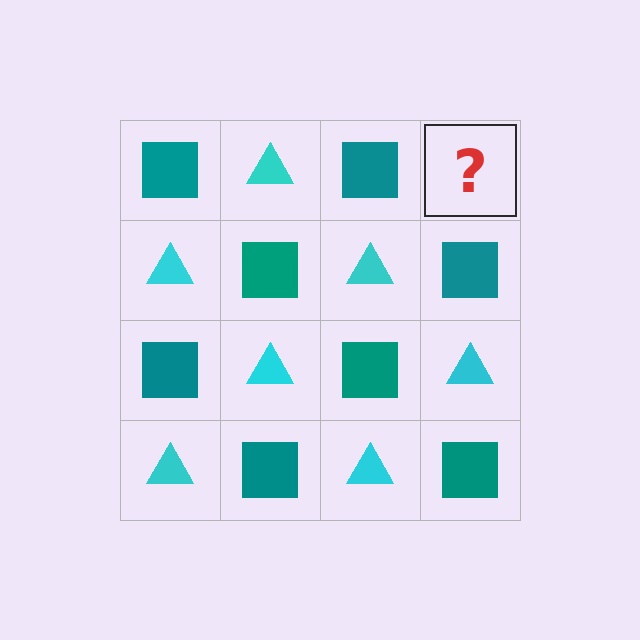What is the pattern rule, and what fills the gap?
The rule is that it alternates teal square and cyan triangle in a checkerboard pattern. The gap should be filled with a cyan triangle.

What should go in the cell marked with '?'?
The missing cell should contain a cyan triangle.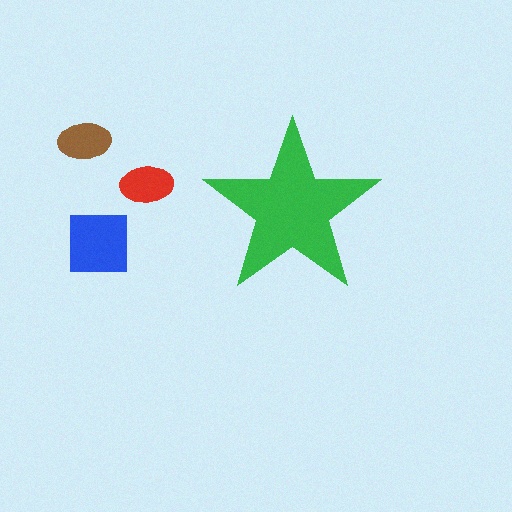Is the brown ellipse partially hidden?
No, the brown ellipse is fully visible.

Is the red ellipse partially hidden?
No, the red ellipse is fully visible.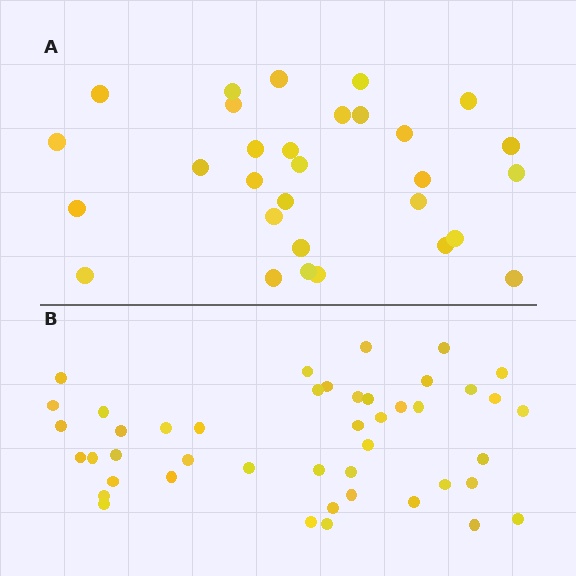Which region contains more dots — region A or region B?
Region B (the bottom region) has more dots.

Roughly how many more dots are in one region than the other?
Region B has approximately 15 more dots than region A.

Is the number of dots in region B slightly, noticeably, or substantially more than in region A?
Region B has substantially more. The ratio is roughly 1.5 to 1.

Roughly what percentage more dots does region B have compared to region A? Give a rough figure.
About 50% more.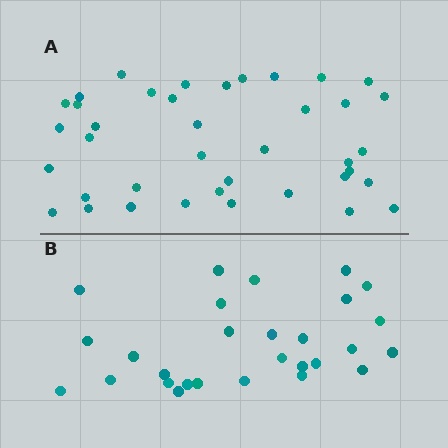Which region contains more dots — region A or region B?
Region A (the top region) has more dots.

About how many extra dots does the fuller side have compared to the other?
Region A has roughly 12 or so more dots than region B.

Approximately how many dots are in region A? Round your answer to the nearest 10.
About 40 dots. (The exact count is 39, which rounds to 40.)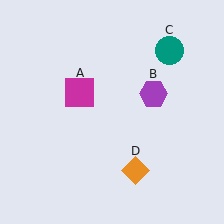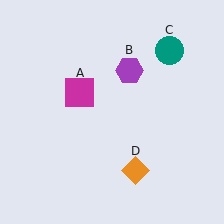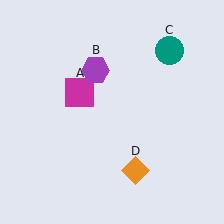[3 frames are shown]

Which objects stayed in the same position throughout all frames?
Magenta square (object A) and teal circle (object C) and orange diamond (object D) remained stationary.